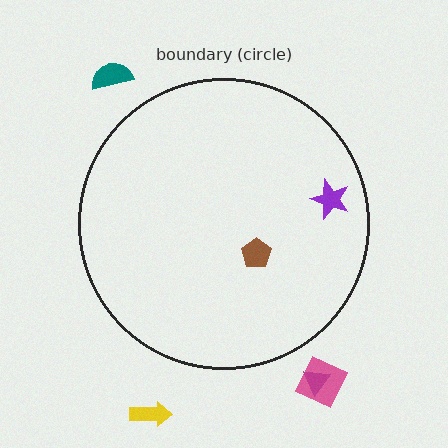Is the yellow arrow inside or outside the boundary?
Outside.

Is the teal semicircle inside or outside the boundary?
Outside.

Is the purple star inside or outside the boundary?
Inside.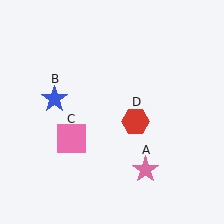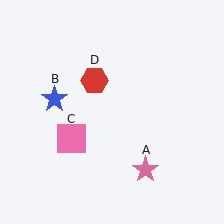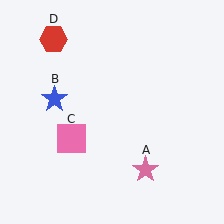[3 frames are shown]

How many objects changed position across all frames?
1 object changed position: red hexagon (object D).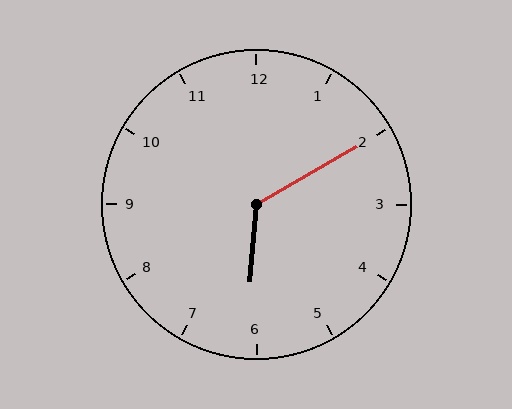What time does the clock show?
6:10.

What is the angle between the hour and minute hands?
Approximately 125 degrees.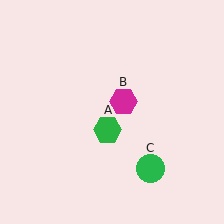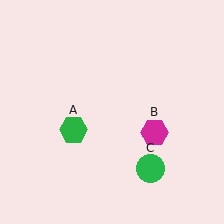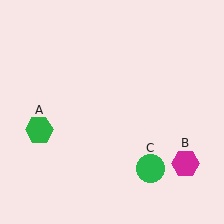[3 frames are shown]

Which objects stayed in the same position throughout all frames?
Green circle (object C) remained stationary.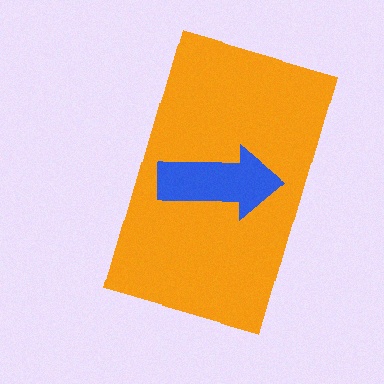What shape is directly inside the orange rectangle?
The blue arrow.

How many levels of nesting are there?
2.